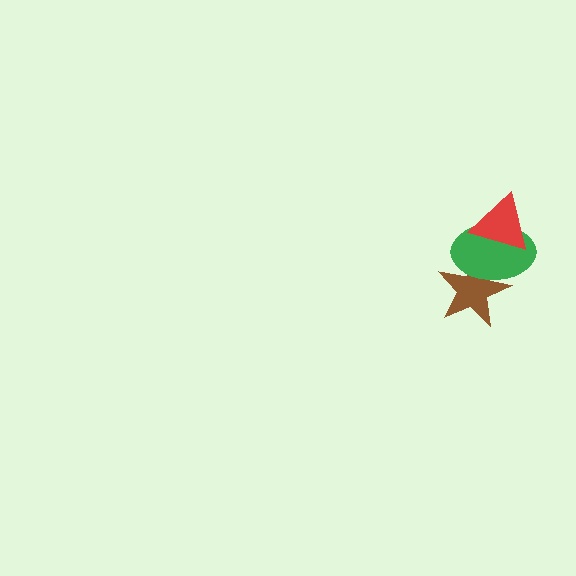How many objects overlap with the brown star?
1 object overlaps with the brown star.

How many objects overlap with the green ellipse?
2 objects overlap with the green ellipse.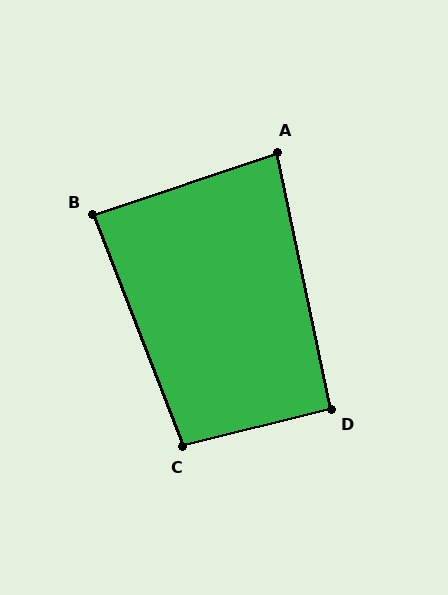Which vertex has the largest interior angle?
C, at approximately 97 degrees.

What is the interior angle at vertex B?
Approximately 88 degrees (approximately right).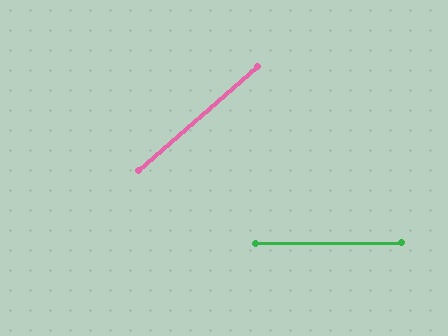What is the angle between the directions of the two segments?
Approximately 40 degrees.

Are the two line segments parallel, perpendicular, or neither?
Neither parallel nor perpendicular — they differ by about 40°.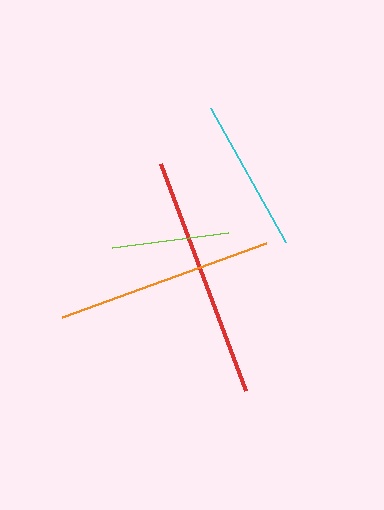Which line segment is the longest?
The red line is the longest at approximately 243 pixels.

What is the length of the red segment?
The red segment is approximately 243 pixels long.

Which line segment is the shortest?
The lime line is the shortest at approximately 117 pixels.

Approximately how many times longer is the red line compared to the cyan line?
The red line is approximately 1.6 times the length of the cyan line.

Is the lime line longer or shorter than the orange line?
The orange line is longer than the lime line.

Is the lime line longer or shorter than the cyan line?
The cyan line is longer than the lime line.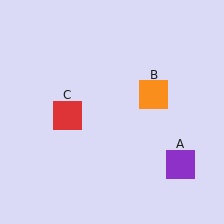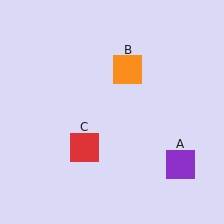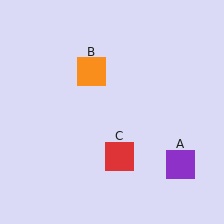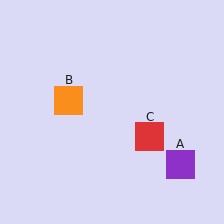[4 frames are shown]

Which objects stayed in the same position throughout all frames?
Purple square (object A) remained stationary.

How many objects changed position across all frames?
2 objects changed position: orange square (object B), red square (object C).